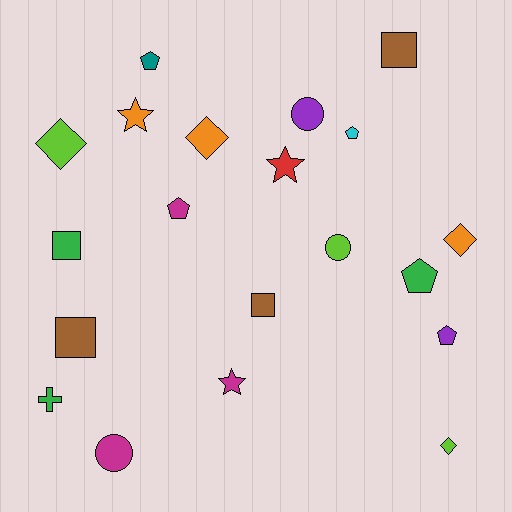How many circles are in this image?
There are 3 circles.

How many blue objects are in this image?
There are no blue objects.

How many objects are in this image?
There are 20 objects.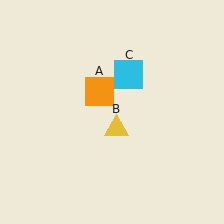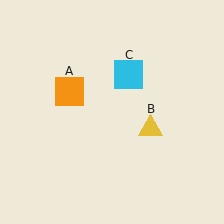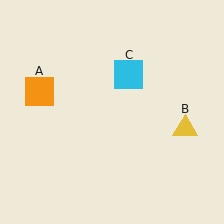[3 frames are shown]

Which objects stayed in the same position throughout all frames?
Cyan square (object C) remained stationary.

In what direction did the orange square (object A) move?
The orange square (object A) moved left.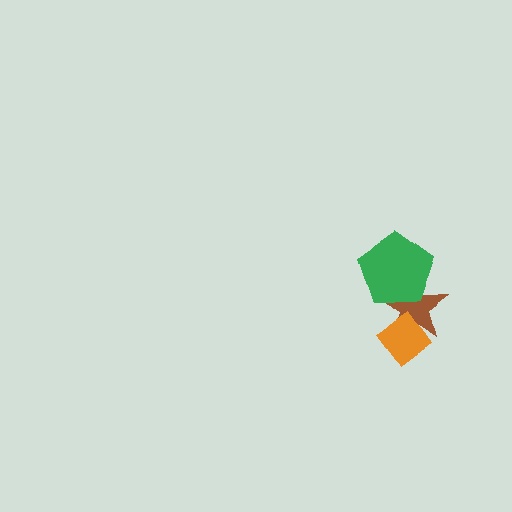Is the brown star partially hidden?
Yes, it is partially covered by another shape.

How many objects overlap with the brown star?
2 objects overlap with the brown star.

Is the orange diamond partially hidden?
No, no other shape covers it.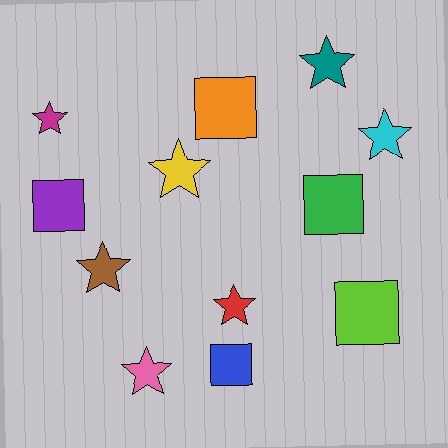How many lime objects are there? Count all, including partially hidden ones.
There is 1 lime object.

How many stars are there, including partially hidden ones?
There are 7 stars.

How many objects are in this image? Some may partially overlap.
There are 12 objects.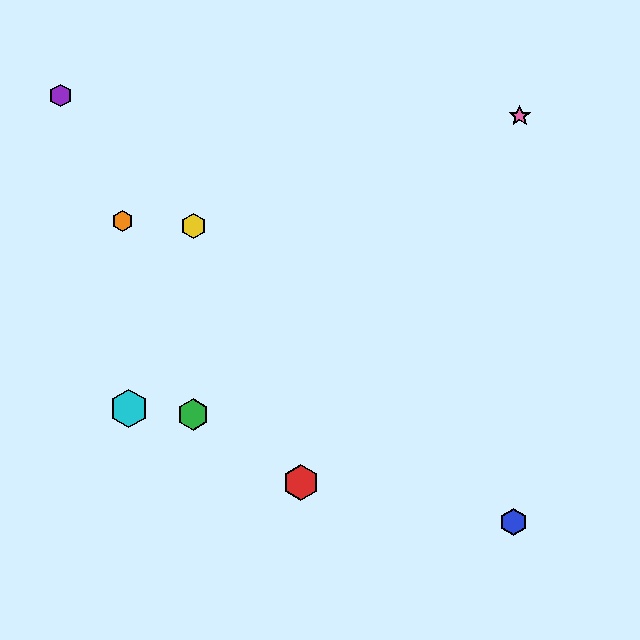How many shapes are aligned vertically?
2 shapes (the green hexagon, the yellow hexagon) are aligned vertically.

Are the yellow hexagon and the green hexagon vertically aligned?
Yes, both are at x≈193.